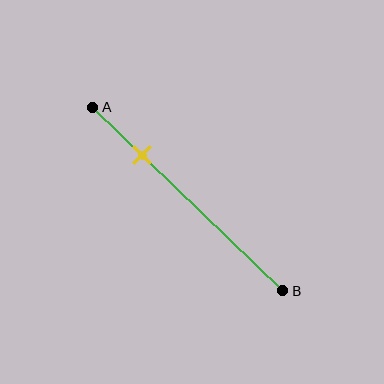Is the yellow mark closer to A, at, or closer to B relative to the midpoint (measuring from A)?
The yellow mark is closer to point A than the midpoint of segment AB.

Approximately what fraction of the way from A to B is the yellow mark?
The yellow mark is approximately 25% of the way from A to B.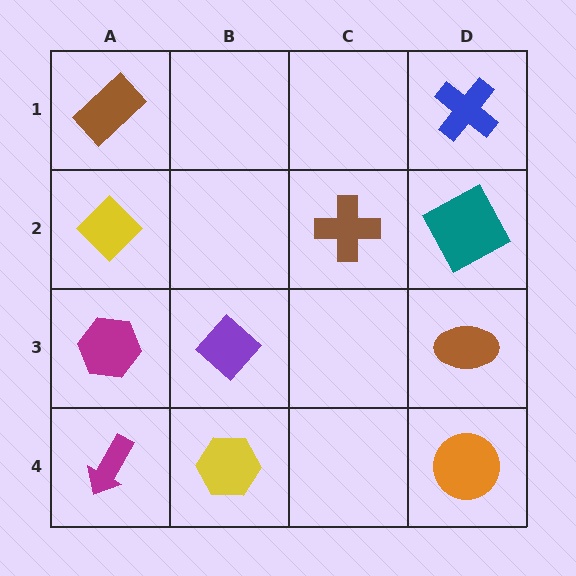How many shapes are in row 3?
3 shapes.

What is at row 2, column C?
A brown cross.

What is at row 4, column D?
An orange circle.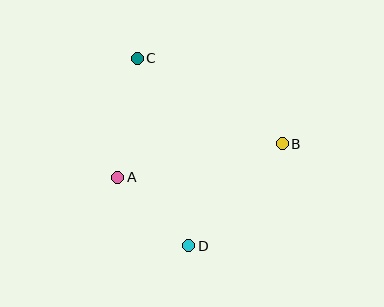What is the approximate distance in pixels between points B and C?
The distance between B and C is approximately 168 pixels.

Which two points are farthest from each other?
Points C and D are farthest from each other.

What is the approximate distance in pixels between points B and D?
The distance between B and D is approximately 138 pixels.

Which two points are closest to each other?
Points A and D are closest to each other.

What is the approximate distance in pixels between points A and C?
The distance between A and C is approximately 120 pixels.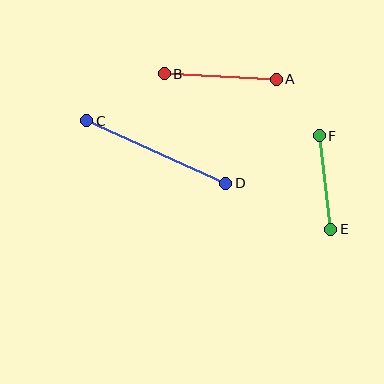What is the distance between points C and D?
The distance is approximately 153 pixels.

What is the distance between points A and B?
The distance is approximately 112 pixels.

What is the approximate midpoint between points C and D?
The midpoint is at approximately (156, 152) pixels.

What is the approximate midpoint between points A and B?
The midpoint is at approximately (220, 77) pixels.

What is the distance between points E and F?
The distance is approximately 94 pixels.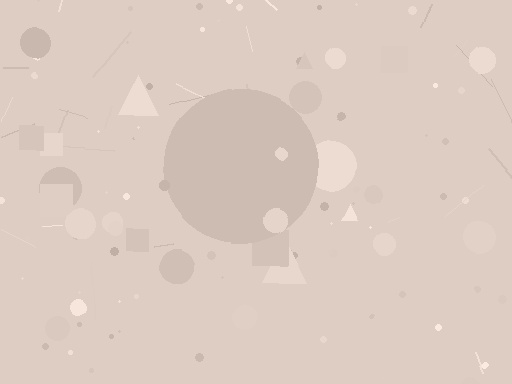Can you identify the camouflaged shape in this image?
The camouflaged shape is a circle.